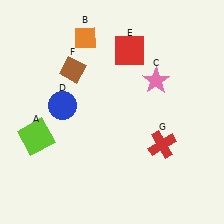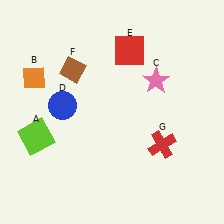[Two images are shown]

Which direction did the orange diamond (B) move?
The orange diamond (B) moved left.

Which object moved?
The orange diamond (B) moved left.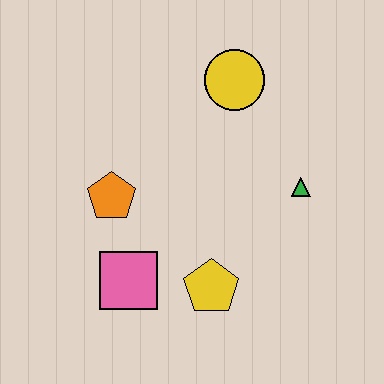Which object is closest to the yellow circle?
The green triangle is closest to the yellow circle.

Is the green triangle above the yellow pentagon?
Yes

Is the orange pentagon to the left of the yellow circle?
Yes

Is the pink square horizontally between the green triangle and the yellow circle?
No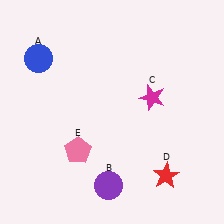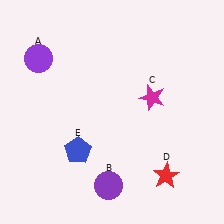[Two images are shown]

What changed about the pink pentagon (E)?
In Image 1, E is pink. In Image 2, it changed to blue.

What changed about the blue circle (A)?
In Image 1, A is blue. In Image 2, it changed to purple.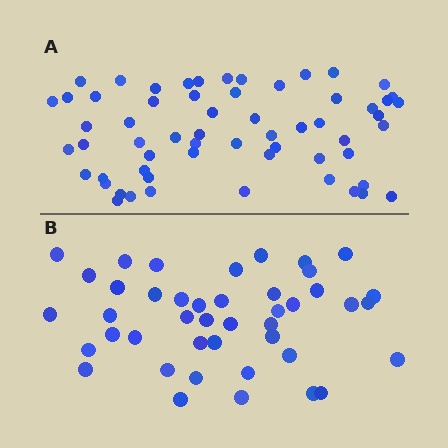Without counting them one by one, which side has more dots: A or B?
Region A (the top region) has more dots.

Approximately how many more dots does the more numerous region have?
Region A has approximately 15 more dots than region B.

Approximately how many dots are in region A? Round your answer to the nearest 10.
About 60 dots.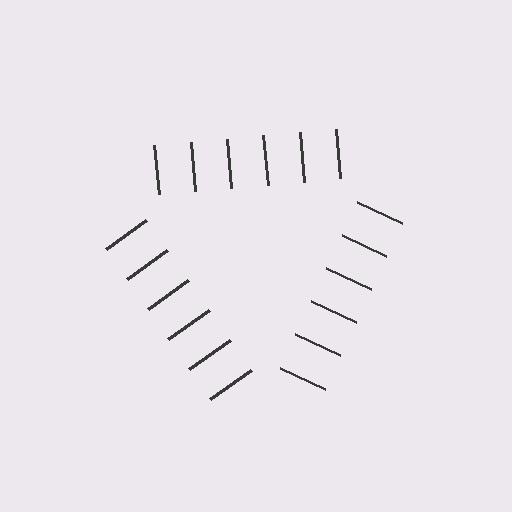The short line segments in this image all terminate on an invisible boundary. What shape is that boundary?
An illusory triangle — the line segments terminate on its edges but no continuous stroke is drawn.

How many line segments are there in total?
18 — 6 along each of the 3 edges.